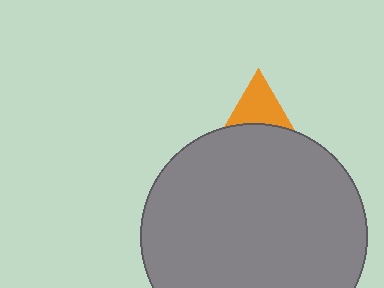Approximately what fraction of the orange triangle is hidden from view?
Roughly 67% of the orange triangle is hidden behind the gray circle.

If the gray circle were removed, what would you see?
You would see the complete orange triangle.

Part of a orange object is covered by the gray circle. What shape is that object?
It is a triangle.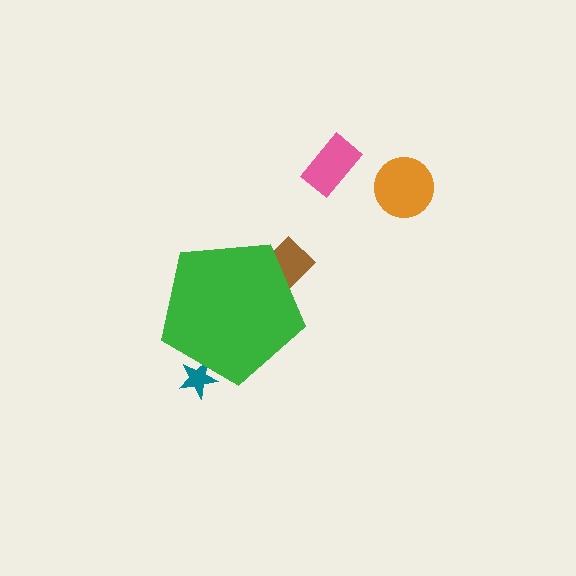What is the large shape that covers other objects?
A green pentagon.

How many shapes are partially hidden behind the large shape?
2 shapes are partially hidden.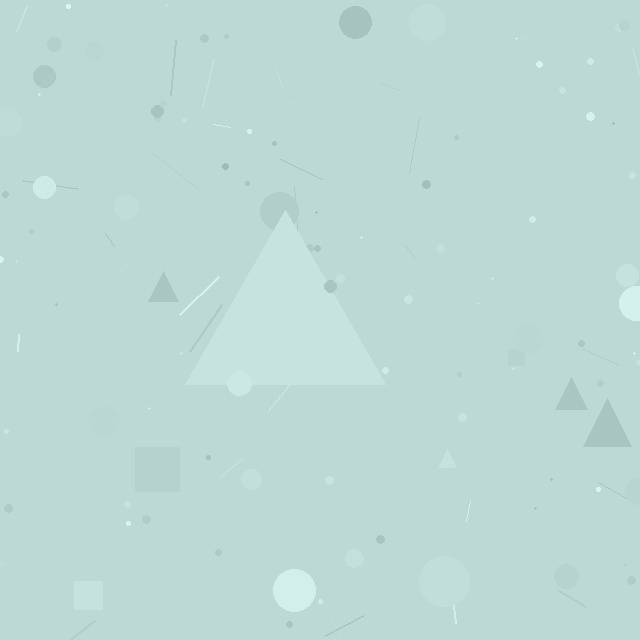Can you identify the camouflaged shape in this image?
The camouflaged shape is a triangle.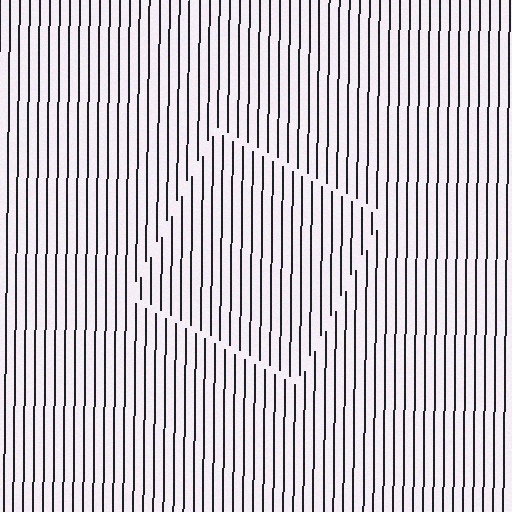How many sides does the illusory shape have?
4 sides — the line-ends trace a square.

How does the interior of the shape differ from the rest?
The interior of the shape contains the same grating, shifted by half a period — the contour is defined by the phase discontinuity where line-ends from the inner and outer gratings abut.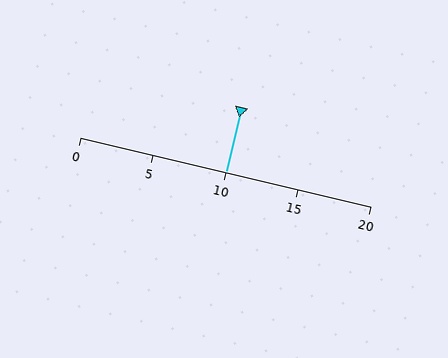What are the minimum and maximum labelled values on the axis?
The axis runs from 0 to 20.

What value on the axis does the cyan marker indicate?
The marker indicates approximately 10.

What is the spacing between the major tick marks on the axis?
The major ticks are spaced 5 apart.